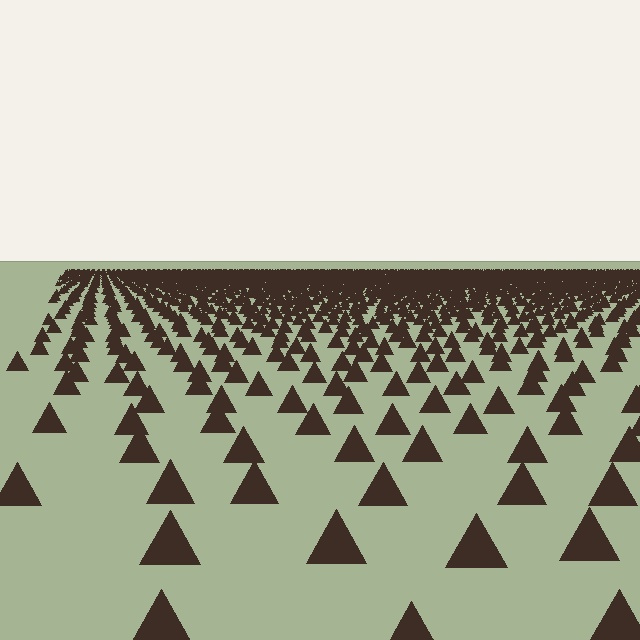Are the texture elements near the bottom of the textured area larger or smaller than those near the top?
Larger. Near the bottom, elements are closer to the viewer and appear at a bigger on-screen size.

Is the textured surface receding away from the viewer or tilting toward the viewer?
The surface is receding away from the viewer. Texture elements get smaller and denser toward the top.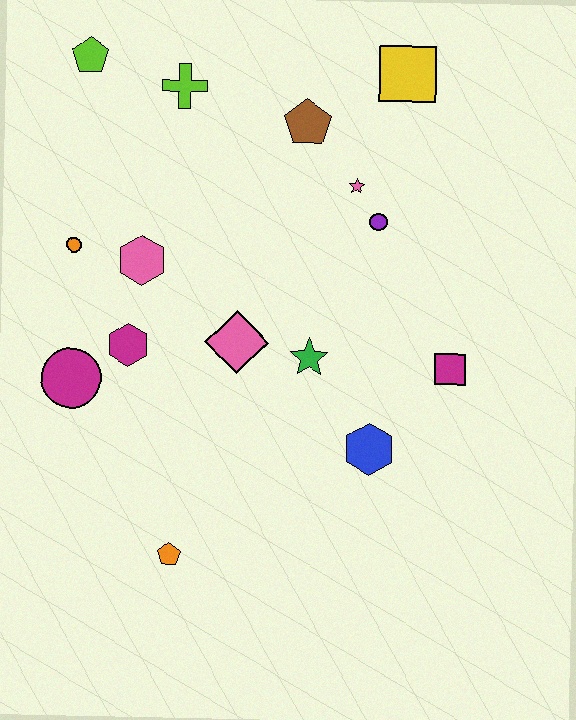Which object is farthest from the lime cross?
The orange pentagon is farthest from the lime cross.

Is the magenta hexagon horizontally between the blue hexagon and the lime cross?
No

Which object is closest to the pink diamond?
The green star is closest to the pink diamond.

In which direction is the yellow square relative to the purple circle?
The yellow square is above the purple circle.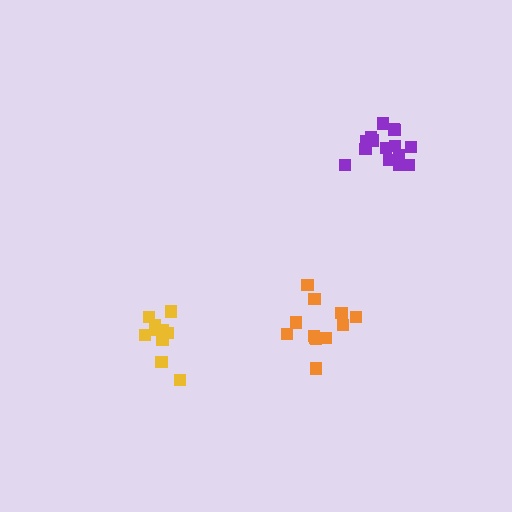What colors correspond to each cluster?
The clusters are colored: orange, yellow, purple.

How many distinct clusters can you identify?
There are 3 distinct clusters.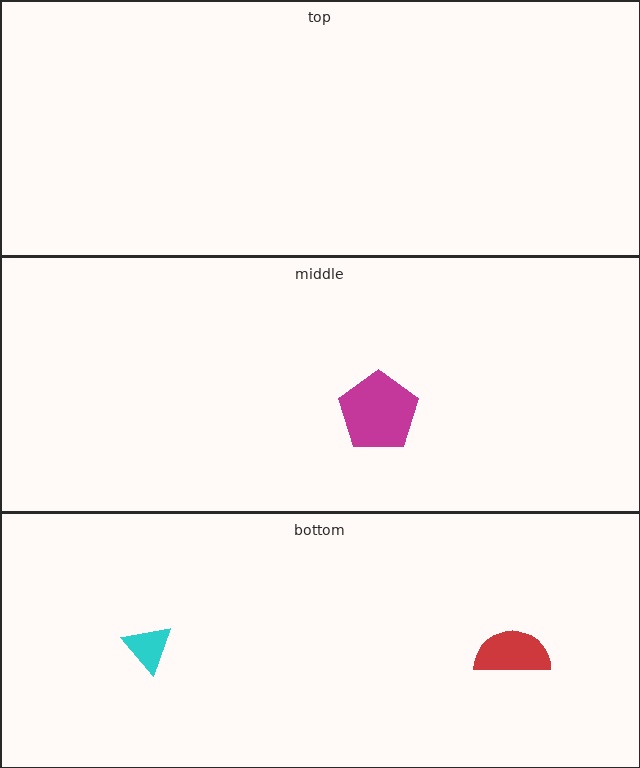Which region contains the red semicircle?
The bottom region.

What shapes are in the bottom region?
The cyan triangle, the red semicircle.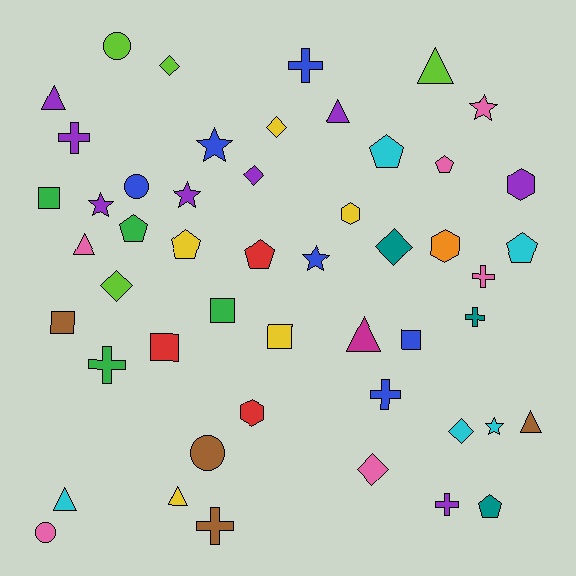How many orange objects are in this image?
There is 1 orange object.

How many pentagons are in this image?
There are 7 pentagons.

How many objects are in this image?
There are 50 objects.